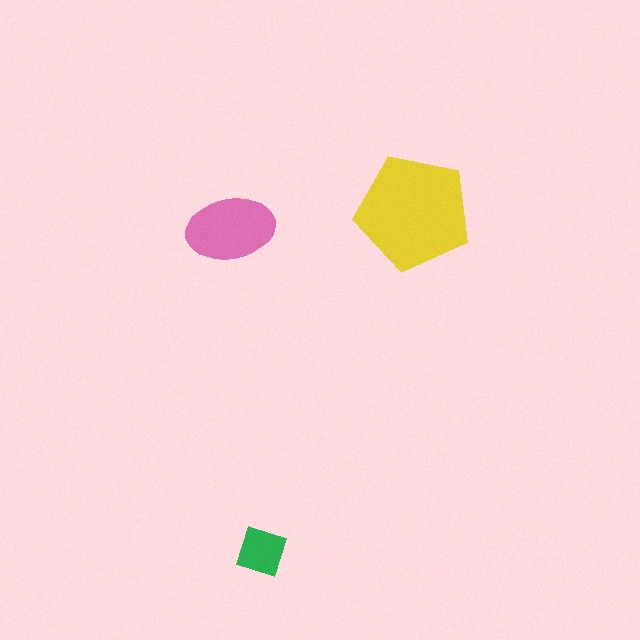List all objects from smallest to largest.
The green square, the pink ellipse, the yellow pentagon.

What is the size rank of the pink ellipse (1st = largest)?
2nd.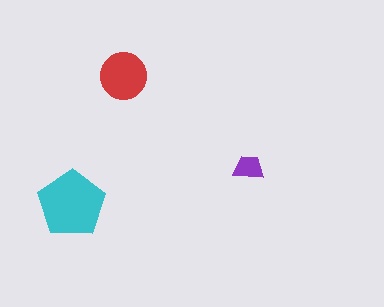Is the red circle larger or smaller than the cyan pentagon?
Smaller.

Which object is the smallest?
The purple trapezoid.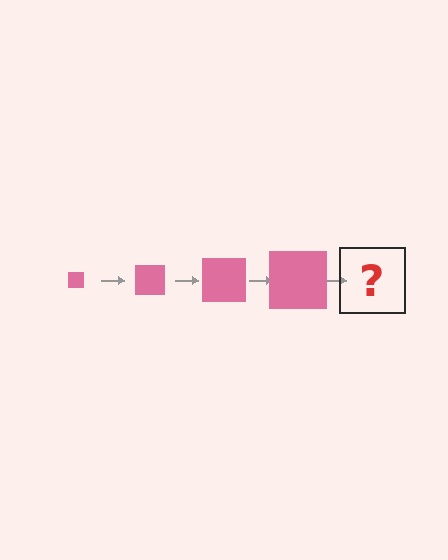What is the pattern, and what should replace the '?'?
The pattern is that the square gets progressively larger each step. The '?' should be a pink square, larger than the previous one.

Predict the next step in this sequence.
The next step is a pink square, larger than the previous one.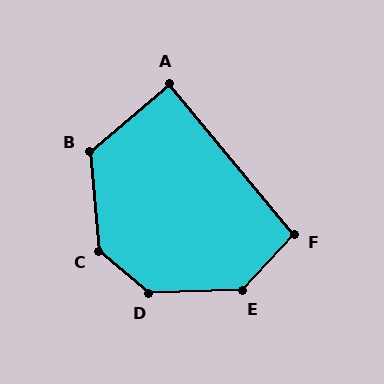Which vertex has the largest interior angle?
D, at approximately 137 degrees.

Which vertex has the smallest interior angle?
A, at approximately 89 degrees.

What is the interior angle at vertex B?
Approximately 125 degrees (obtuse).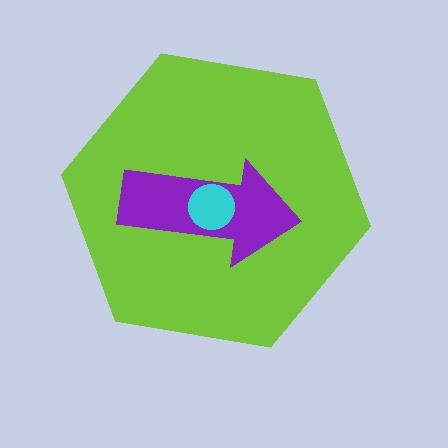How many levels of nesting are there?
3.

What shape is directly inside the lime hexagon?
The purple arrow.